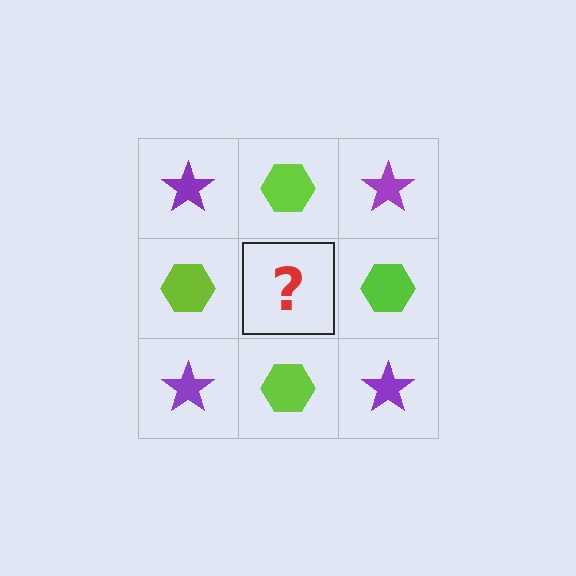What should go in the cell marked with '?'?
The missing cell should contain a purple star.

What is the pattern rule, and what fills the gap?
The rule is that it alternates purple star and lime hexagon in a checkerboard pattern. The gap should be filled with a purple star.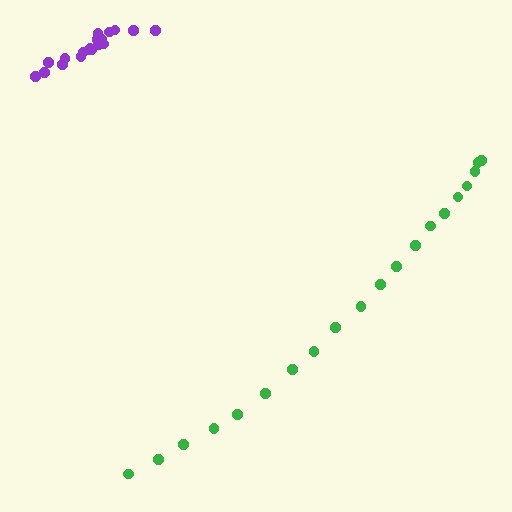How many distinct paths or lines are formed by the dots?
There are 2 distinct paths.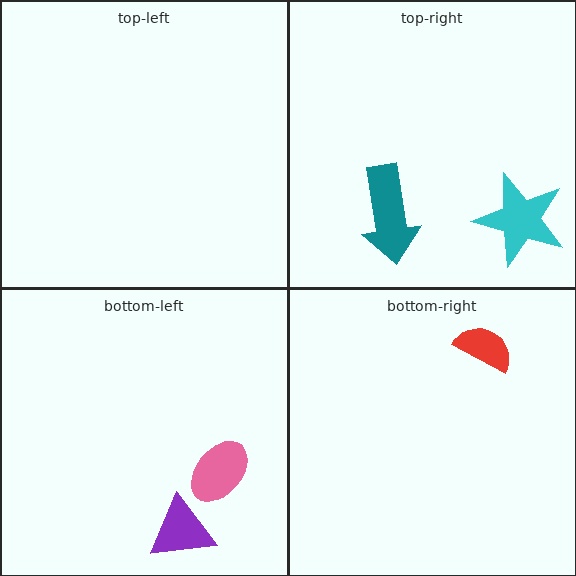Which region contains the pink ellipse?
The bottom-left region.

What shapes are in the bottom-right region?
The red semicircle.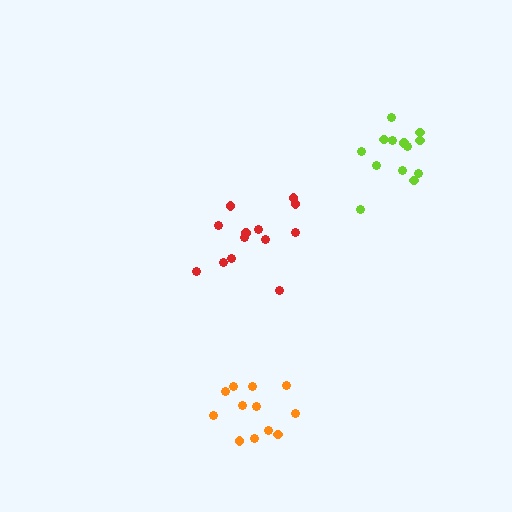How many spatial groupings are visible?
There are 3 spatial groupings.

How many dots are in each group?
Group 1: 13 dots, Group 2: 13 dots, Group 3: 12 dots (38 total).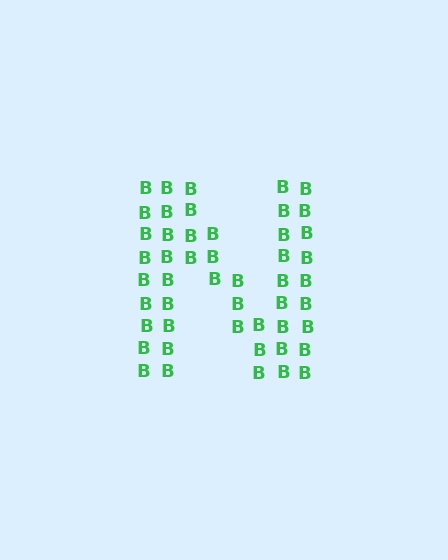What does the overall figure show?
The overall figure shows the letter N.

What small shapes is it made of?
It is made of small letter B's.